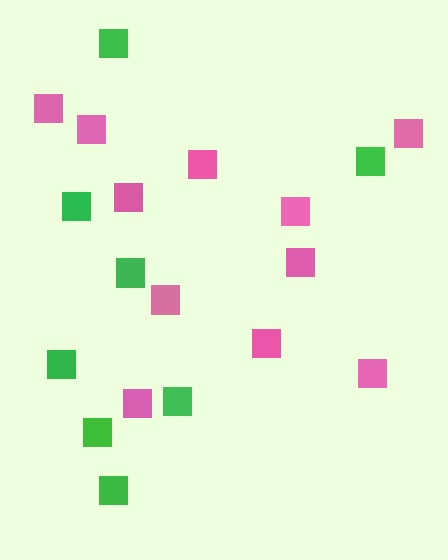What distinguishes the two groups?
There are 2 groups: one group of pink squares (11) and one group of green squares (8).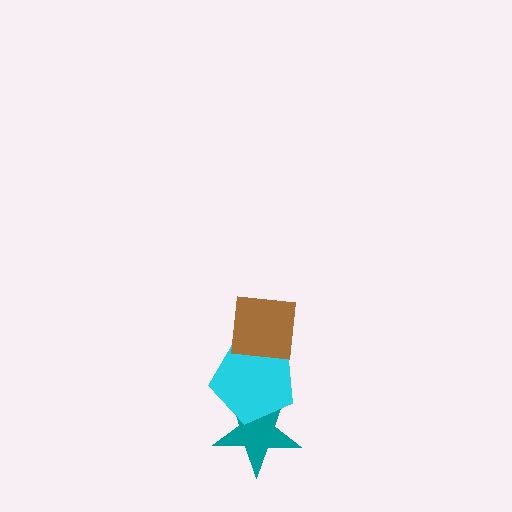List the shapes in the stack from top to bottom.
From top to bottom: the brown square, the cyan pentagon, the teal star.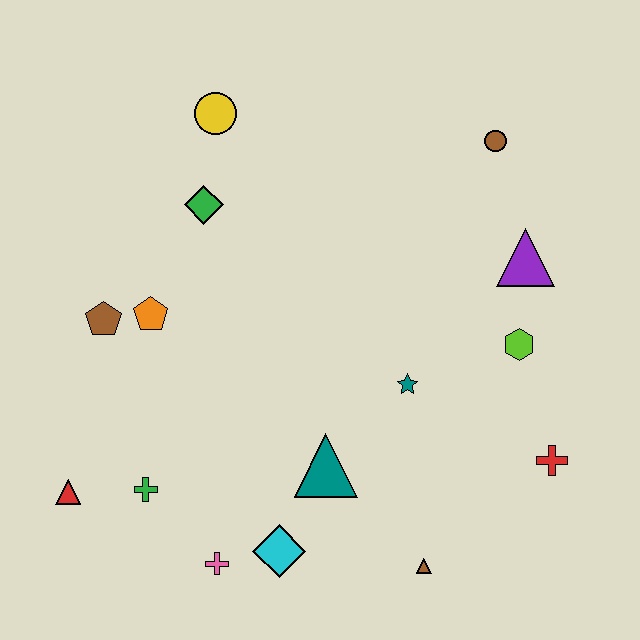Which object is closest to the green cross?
The red triangle is closest to the green cross.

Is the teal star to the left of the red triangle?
No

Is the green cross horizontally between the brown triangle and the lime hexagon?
No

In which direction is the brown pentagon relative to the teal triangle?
The brown pentagon is to the left of the teal triangle.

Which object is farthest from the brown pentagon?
The red cross is farthest from the brown pentagon.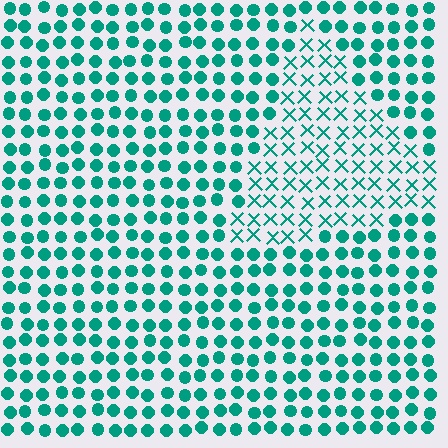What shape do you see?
I see a triangle.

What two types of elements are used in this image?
The image uses X marks inside the triangle region and circles outside it.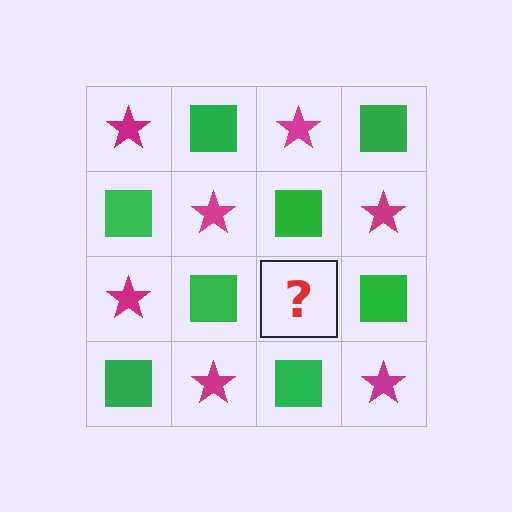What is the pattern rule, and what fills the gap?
The rule is that it alternates magenta star and green square in a checkerboard pattern. The gap should be filled with a magenta star.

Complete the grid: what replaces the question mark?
The question mark should be replaced with a magenta star.